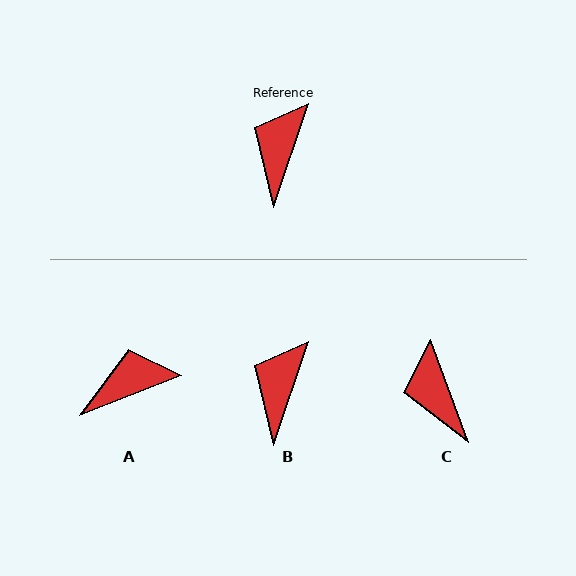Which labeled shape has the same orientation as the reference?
B.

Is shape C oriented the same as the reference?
No, it is off by about 38 degrees.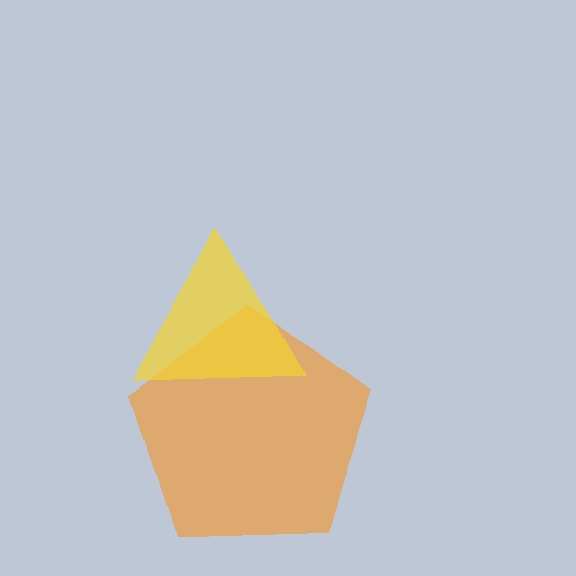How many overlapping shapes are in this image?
There are 2 overlapping shapes in the image.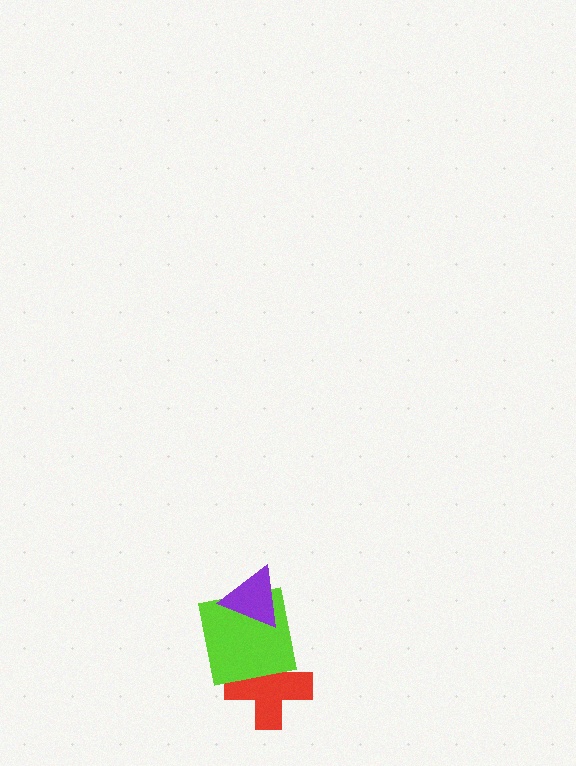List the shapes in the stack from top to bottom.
From top to bottom: the purple triangle, the lime square, the red cross.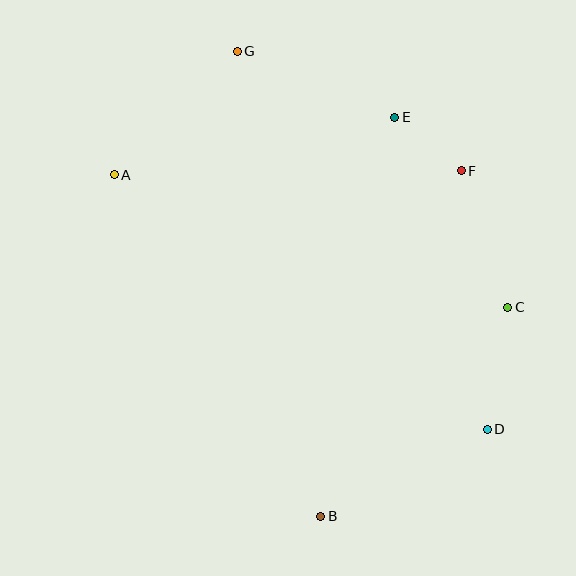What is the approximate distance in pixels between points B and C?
The distance between B and C is approximately 280 pixels.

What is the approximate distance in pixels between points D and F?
The distance between D and F is approximately 260 pixels.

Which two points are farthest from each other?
Points B and G are farthest from each other.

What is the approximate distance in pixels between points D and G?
The distance between D and G is approximately 453 pixels.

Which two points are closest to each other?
Points E and F are closest to each other.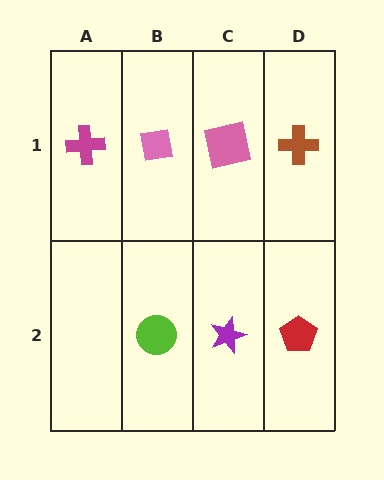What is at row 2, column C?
A purple star.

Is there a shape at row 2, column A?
No, that cell is empty.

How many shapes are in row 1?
4 shapes.